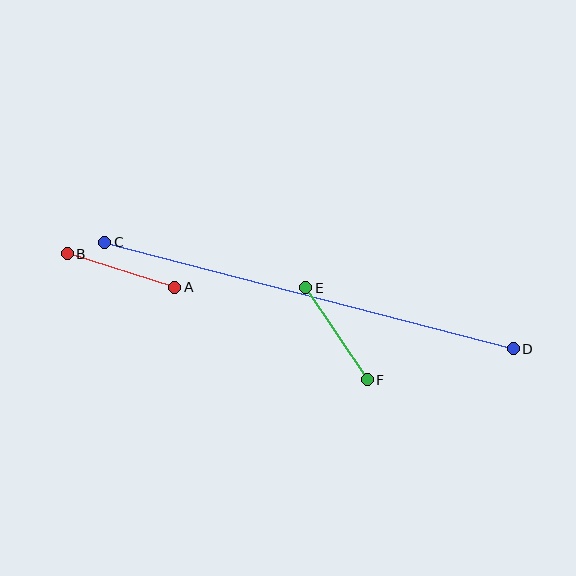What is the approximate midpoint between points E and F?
The midpoint is at approximately (337, 334) pixels.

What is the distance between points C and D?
The distance is approximately 422 pixels.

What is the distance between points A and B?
The distance is approximately 113 pixels.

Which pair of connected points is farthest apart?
Points C and D are farthest apart.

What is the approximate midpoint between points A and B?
The midpoint is at approximately (121, 271) pixels.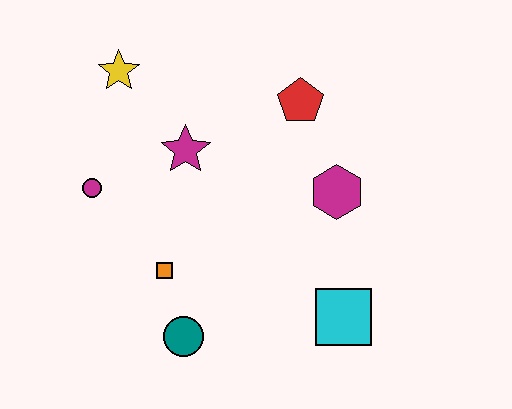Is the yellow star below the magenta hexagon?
No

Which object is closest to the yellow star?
The magenta star is closest to the yellow star.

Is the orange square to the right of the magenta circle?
Yes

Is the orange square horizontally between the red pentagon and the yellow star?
Yes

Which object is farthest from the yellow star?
The cyan square is farthest from the yellow star.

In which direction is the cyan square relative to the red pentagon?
The cyan square is below the red pentagon.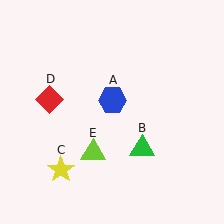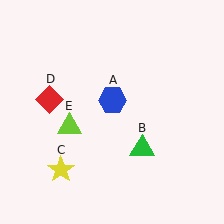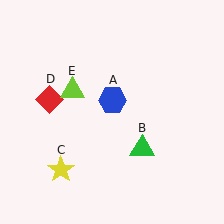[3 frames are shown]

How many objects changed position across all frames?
1 object changed position: lime triangle (object E).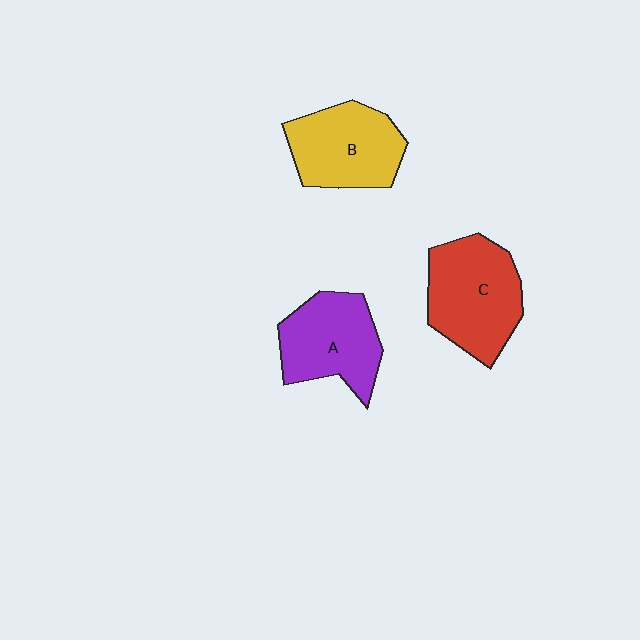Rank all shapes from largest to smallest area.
From largest to smallest: C (red), B (yellow), A (purple).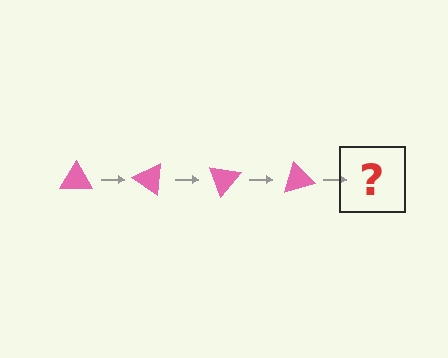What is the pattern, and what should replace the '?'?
The pattern is that the triangle rotates 35 degrees each step. The '?' should be a pink triangle rotated 140 degrees.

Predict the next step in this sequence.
The next step is a pink triangle rotated 140 degrees.